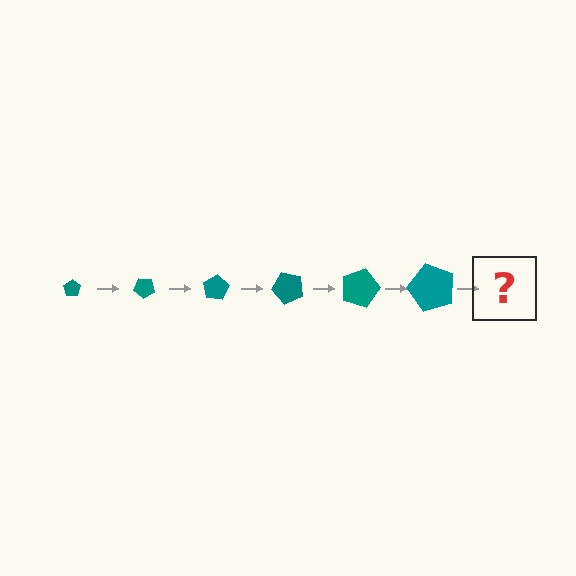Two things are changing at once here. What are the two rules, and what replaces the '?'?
The two rules are that the pentagon grows larger each step and it rotates 40 degrees each step. The '?' should be a pentagon, larger than the previous one and rotated 240 degrees from the start.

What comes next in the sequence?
The next element should be a pentagon, larger than the previous one and rotated 240 degrees from the start.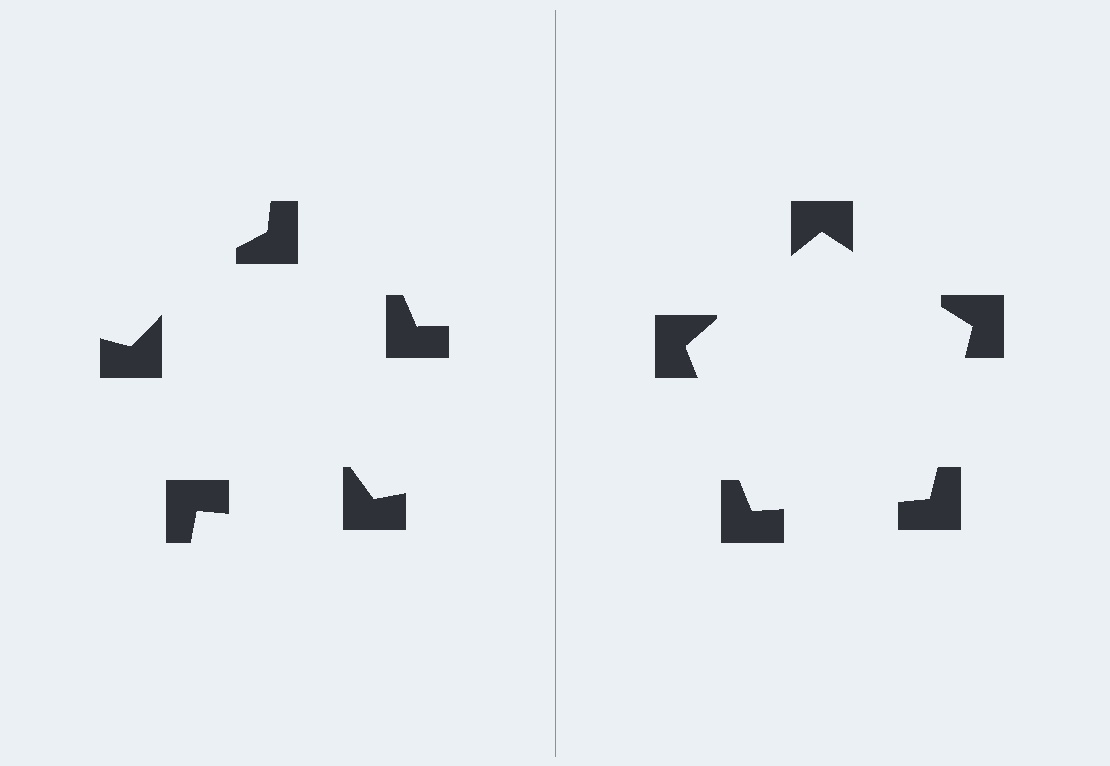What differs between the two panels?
The notched squares are positioned identically on both sides; only the wedge orientations differ. On the right they align to a pentagon; on the left they are misaligned.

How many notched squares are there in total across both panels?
10 — 5 on each side.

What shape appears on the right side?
An illusory pentagon.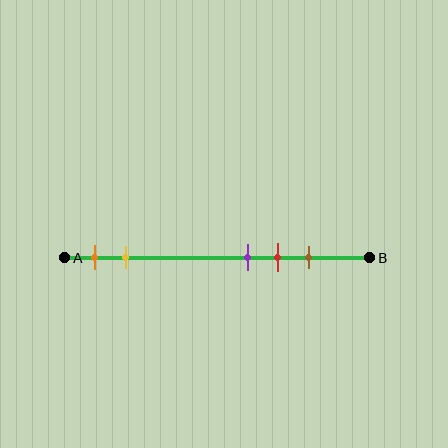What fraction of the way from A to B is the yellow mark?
The yellow mark is approximately 20% (0.2) of the way from A to B.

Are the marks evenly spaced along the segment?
No, the marks are not evenly spaced.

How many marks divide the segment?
There are 5 marks dividing the segment.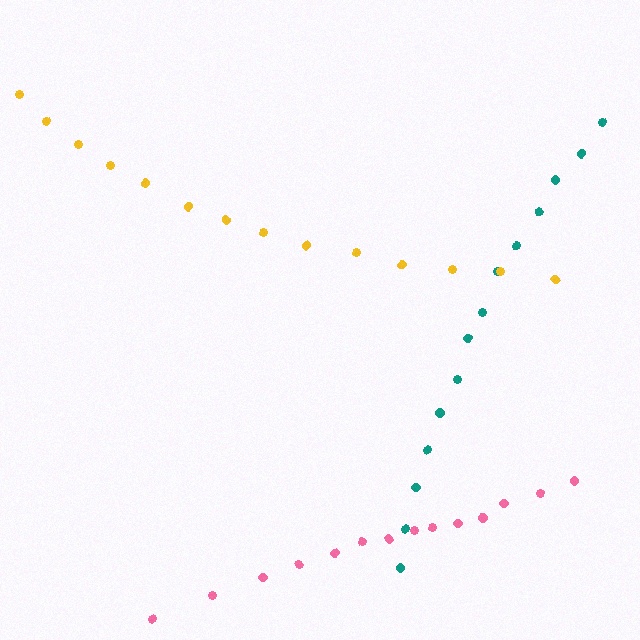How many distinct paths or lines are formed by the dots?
There are 3 distinct paths.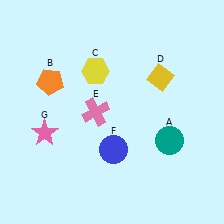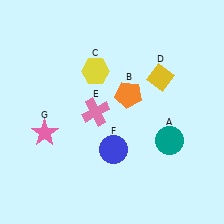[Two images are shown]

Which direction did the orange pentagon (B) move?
The orange pentagon (B) moved right.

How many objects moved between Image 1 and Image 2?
1 object moved between the two images.